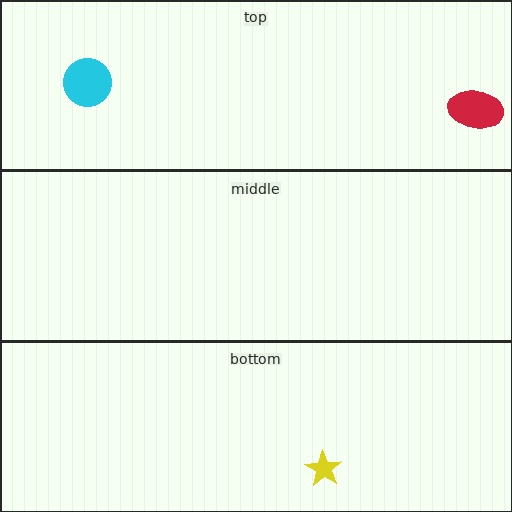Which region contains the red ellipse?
The top region.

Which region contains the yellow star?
The bottom region.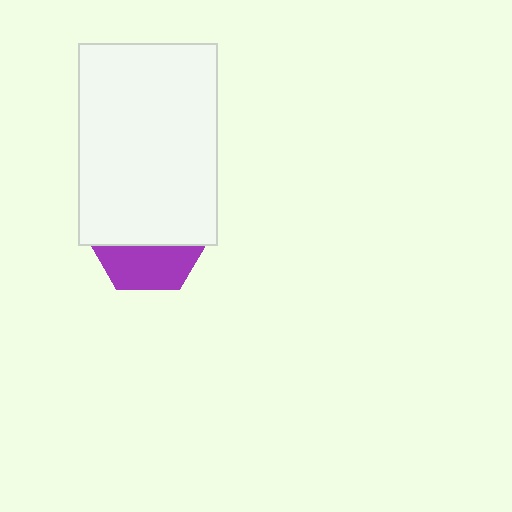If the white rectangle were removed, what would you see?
You would see the complete purple hexagon.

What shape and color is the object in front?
The object in front is a white rectangle.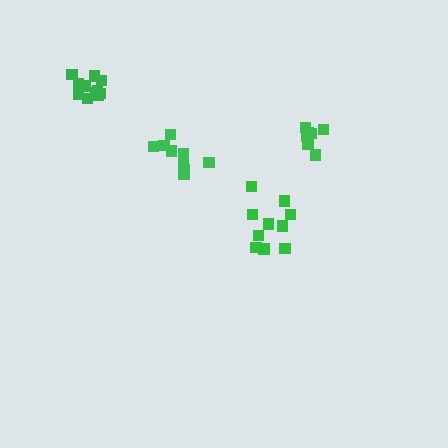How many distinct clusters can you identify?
There are 4 distinct clusters.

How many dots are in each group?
Group 1: 10 dots, Group 2: 7 dots, Group 3: 11 dots, Group 4: 9 dots (37 total).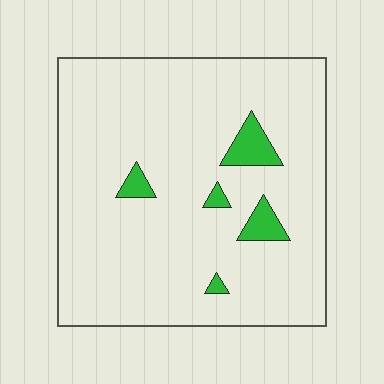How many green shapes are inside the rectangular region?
5.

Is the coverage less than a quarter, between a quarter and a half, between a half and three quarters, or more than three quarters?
Less than a quarter.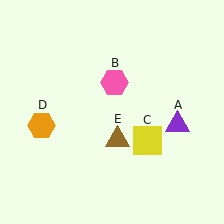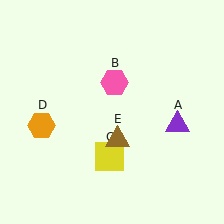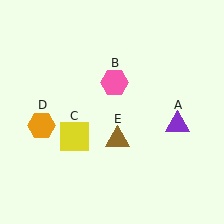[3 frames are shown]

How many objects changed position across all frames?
1 object changed position: yellow square (object C).